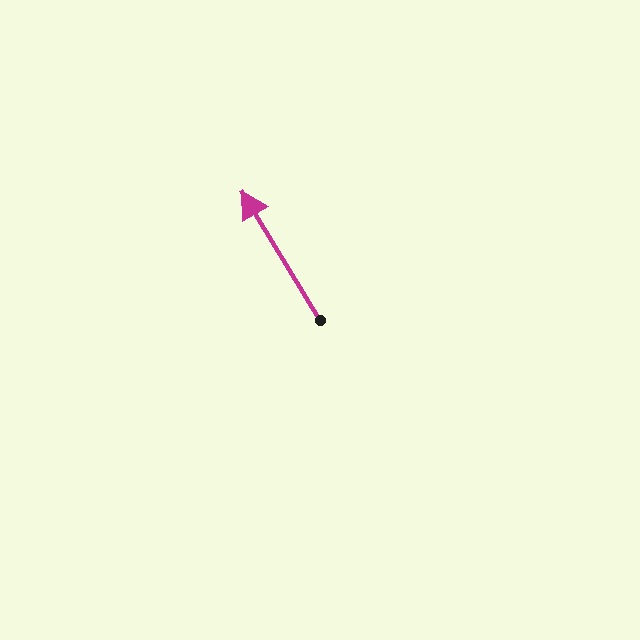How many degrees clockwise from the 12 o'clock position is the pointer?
Approximately 329 degrees.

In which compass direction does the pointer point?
Northwest.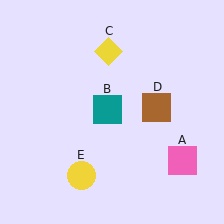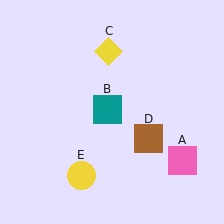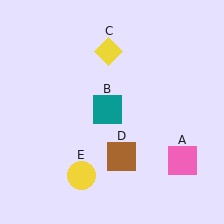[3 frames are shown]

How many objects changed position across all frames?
1 object changed position: brown square (object D).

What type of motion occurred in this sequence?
The brown square (object D) rotated clockwise around the center of the scene.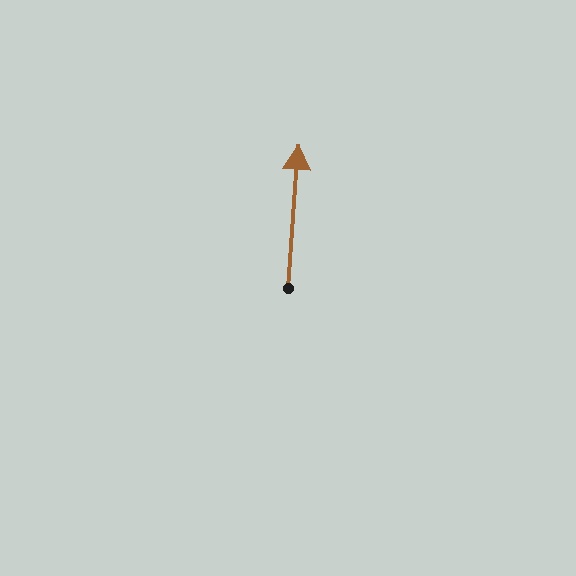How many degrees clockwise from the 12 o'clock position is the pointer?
Approximately 4 degrees.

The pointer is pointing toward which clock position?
Roughly 12 o'clock.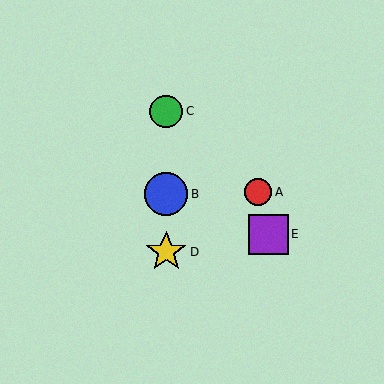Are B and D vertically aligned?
Yes, both are at x≈166.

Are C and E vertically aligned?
No, C is at x≈166 and E is at x≈268.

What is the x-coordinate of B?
Object B is at x≈166.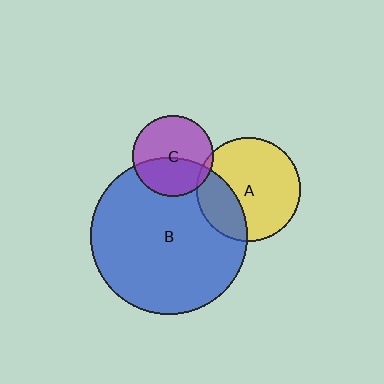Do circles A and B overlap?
Yes.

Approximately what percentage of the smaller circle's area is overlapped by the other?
Approximately 30%.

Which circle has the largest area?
Circle B (blue).